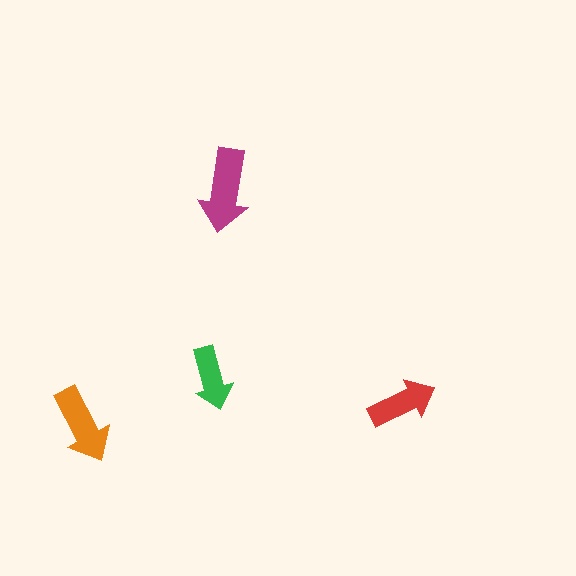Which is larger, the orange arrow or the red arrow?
The orange one.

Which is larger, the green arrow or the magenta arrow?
The magenta one.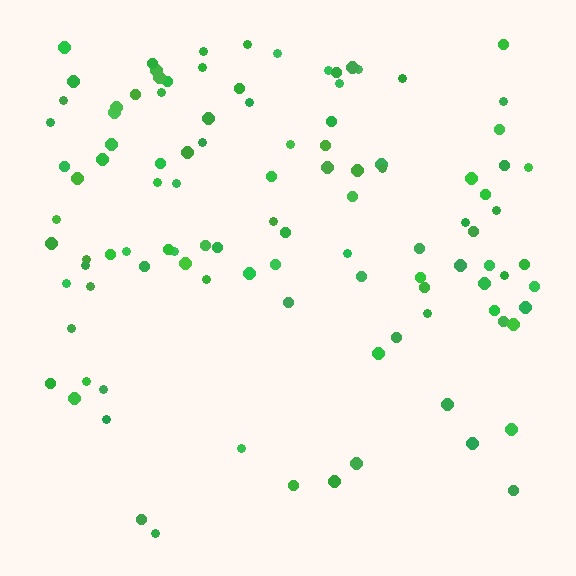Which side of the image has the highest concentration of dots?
The top.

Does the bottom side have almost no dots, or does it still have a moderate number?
Still a moderate number, just noticeably fewer than the top.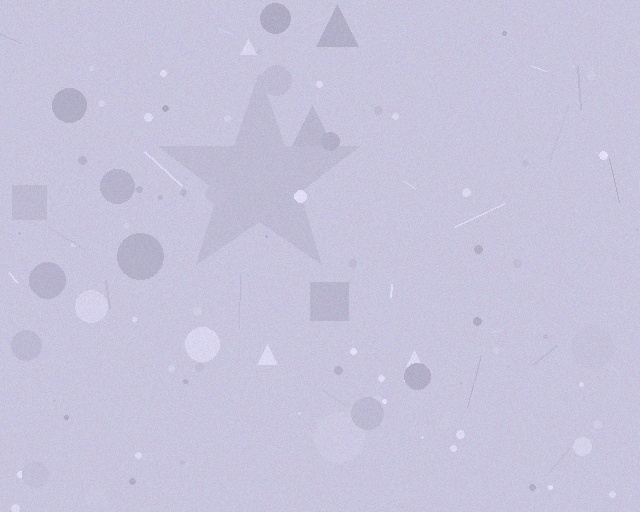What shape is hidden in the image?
A star is hidden in the image.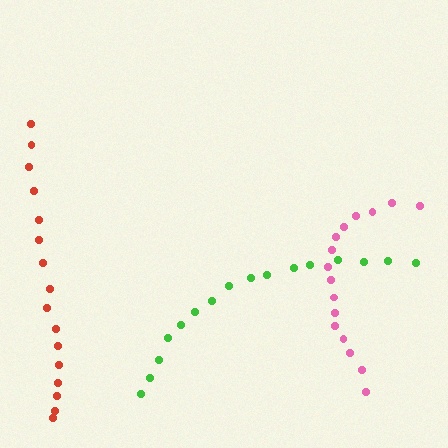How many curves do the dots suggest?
There are 3 distinct paths.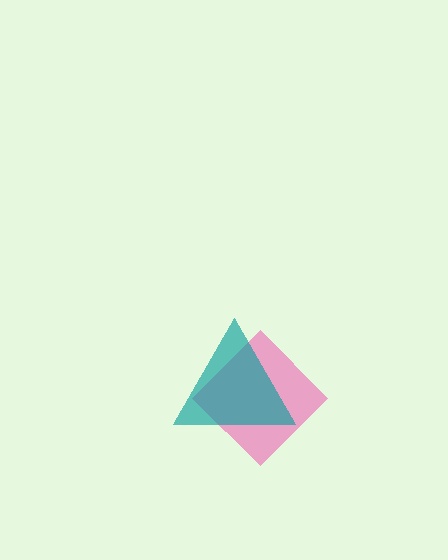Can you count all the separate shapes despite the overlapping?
Yes, there are 2 separate shapes.